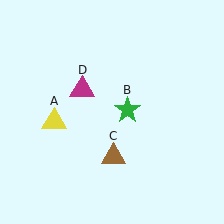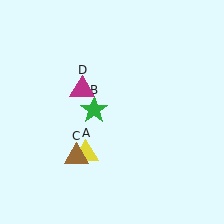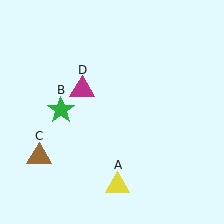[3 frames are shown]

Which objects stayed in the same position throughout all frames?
Magenta triangle (object D) remained stationary.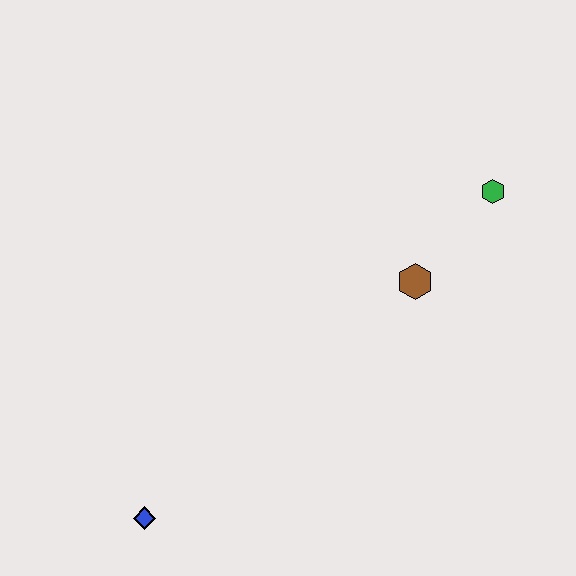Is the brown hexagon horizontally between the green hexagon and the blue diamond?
Yes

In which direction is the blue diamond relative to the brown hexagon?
The blue diamond is to the left of the brown hexagon.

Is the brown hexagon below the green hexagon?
Yes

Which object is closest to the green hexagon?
The brown hexagon is closest to the green hexagon.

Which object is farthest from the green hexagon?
The blue diamond is farthest from the green hexagon.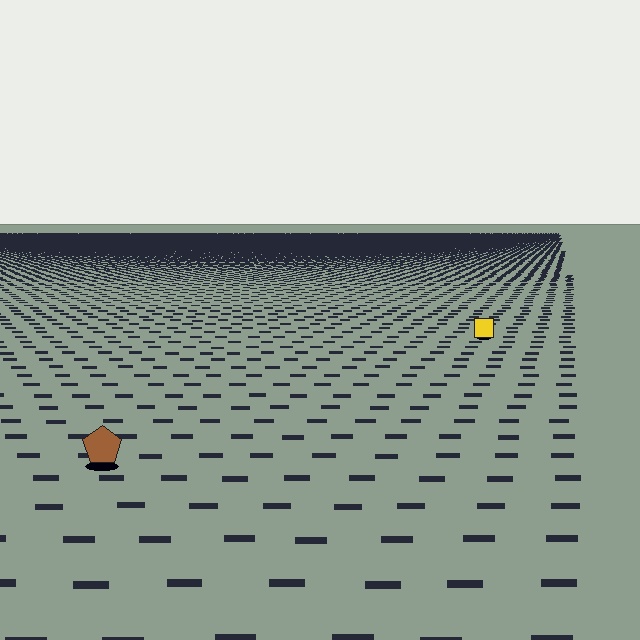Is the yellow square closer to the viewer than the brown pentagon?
No. The brown pentagon is closer — you can tell from the texture gradient: the ground texture is coarser near it.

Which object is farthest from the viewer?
The yellow square is farthest from the viewer. It appears smaller and the ground texture around it is denser.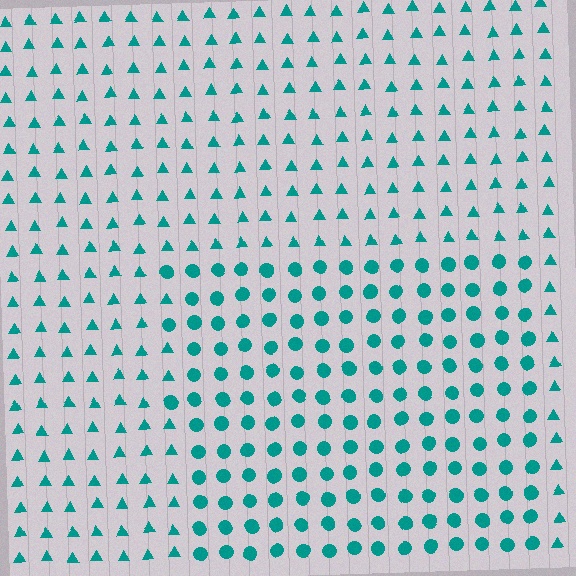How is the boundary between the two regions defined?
The boundary is defined by a change in element shape: circles inside vs. triangles outside. All elements share the same color and spacing.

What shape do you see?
I see a rectangle.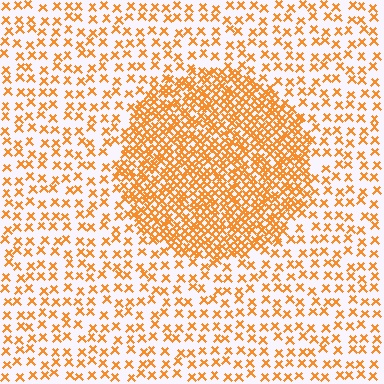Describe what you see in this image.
The image contains small orange elements arranged at two different densities. A circle-shaped region is visible where the elements are more densely packed than the surrounding area.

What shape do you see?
I see a circle.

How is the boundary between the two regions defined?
The boundary is defined by a change in element density (approximately 2.6x ratio). All elements are the same color, size, and shape.